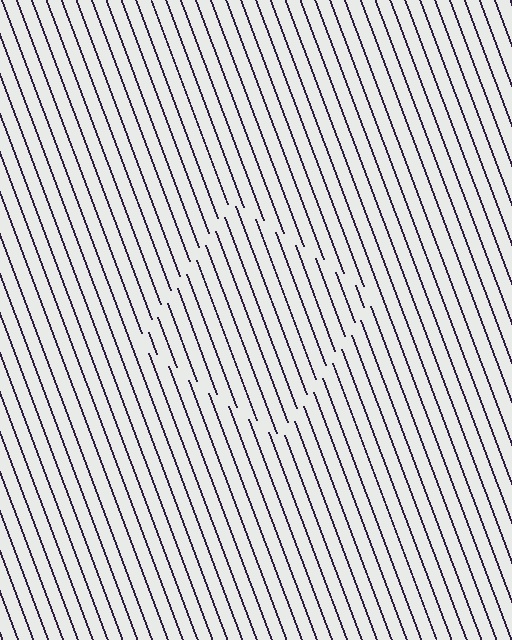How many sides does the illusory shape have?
4 sides — the line-ends trace a square.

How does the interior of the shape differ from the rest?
The interior of the shape contains the same grating, shifted by half a period — the contour is defined by the phase discontinuity where line-ends from the inner and outer gratings abut.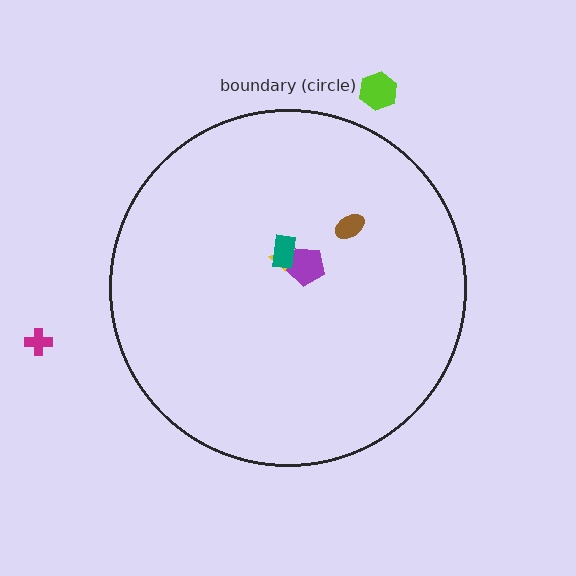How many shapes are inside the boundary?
4 inside, 2 outside.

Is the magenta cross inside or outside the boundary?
Outside.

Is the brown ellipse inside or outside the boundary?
Inside.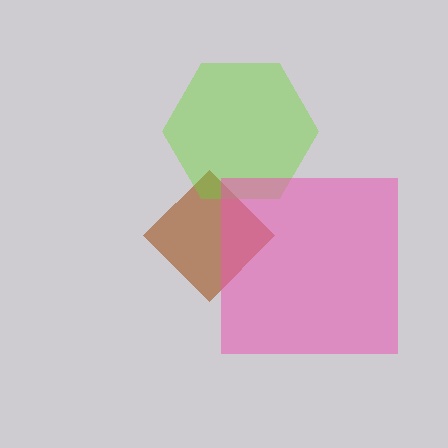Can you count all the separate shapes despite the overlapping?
Yes, there are 3 separate shapes.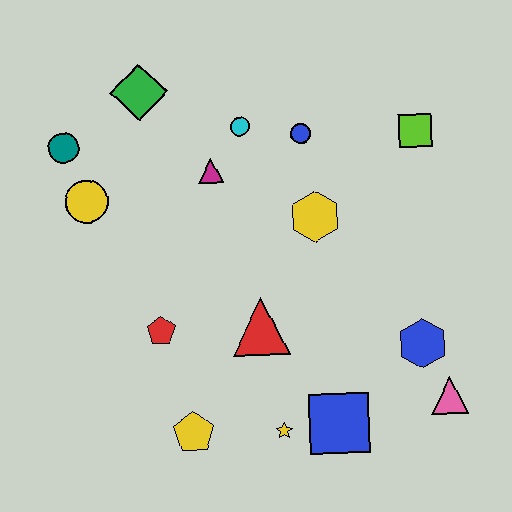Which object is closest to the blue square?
The yellow star is closest to the blue square.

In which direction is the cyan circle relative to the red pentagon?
The cyan circle is above the red pentagon.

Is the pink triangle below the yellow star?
No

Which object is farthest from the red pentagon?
The lime square is farthest from the red pentagon.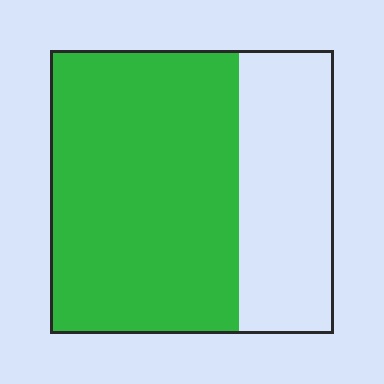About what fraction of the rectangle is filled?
About two thirds (2/3).